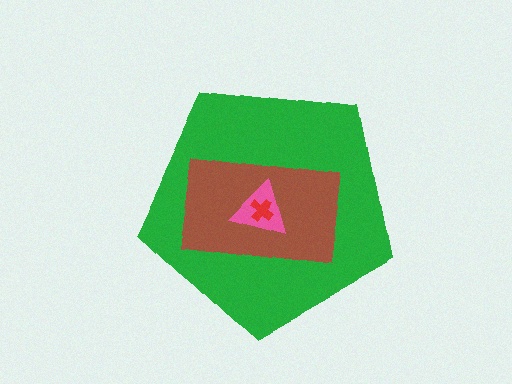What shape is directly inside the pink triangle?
The red cross.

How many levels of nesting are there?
4.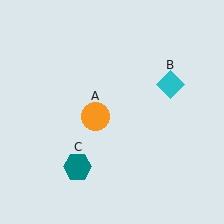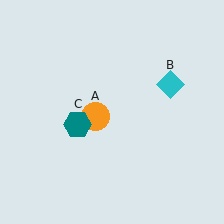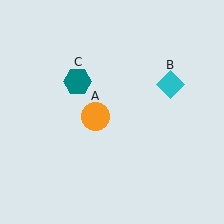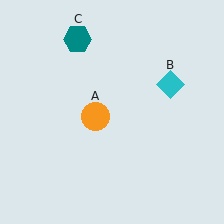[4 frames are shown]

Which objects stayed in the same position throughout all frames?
Orange circle (object A) and cyan diamond (object B) remained stationary.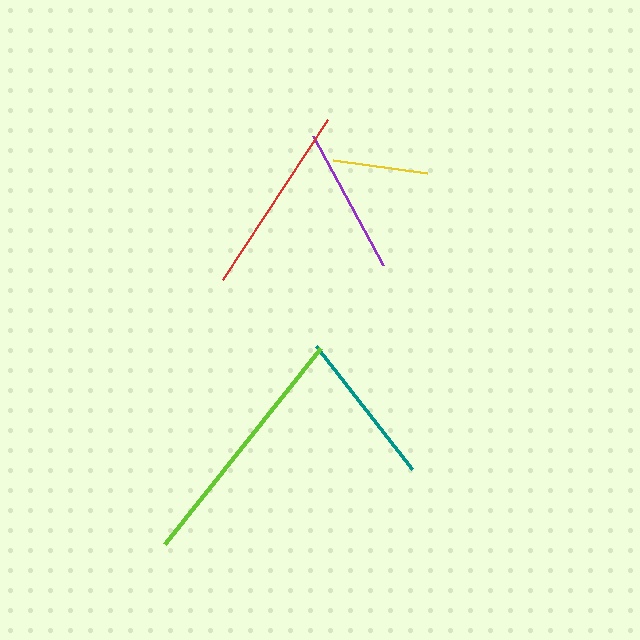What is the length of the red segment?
The red segment is approximately 192 pixels long.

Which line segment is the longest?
The lime line is the longest at approximately 250 pixels.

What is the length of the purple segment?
The purple segment is approximately 147 pixels long.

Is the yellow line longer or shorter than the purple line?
The purple line is longer than the yellow line.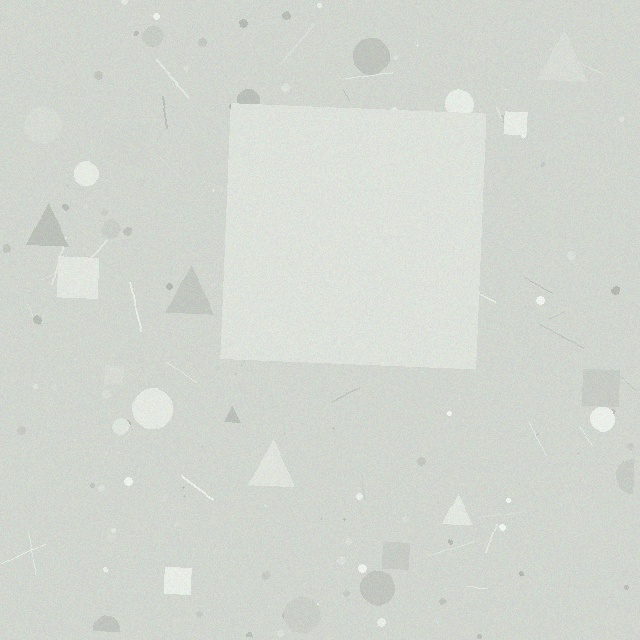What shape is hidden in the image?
A square is hidden in the image.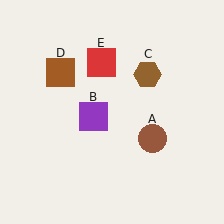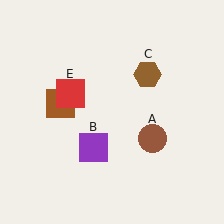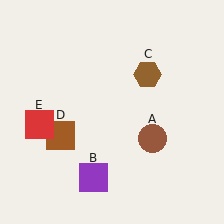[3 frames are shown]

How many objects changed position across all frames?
3 objects changed position: purple square (object B), brown square (object D), red square (object E).